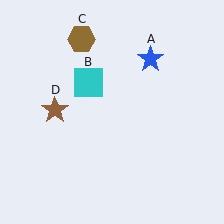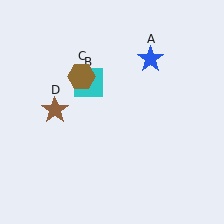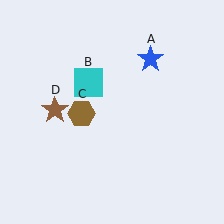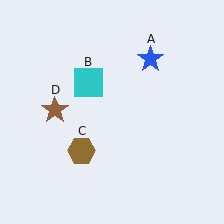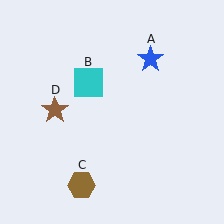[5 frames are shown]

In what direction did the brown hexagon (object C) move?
The brown hexagon (object C) moved down.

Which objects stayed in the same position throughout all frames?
Blue star (object A) and cyan square (object B) and brown star (object D) remained stationary.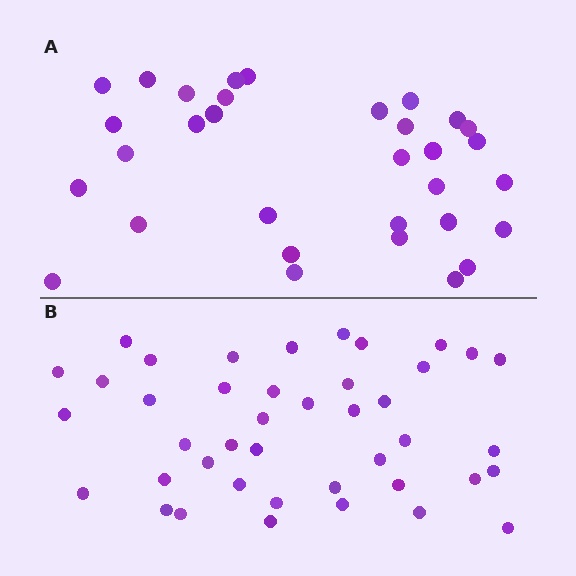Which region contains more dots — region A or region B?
Region B (the bottom region) has more dots.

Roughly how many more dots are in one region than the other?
Region B has roughly 10 or so more dots than region A.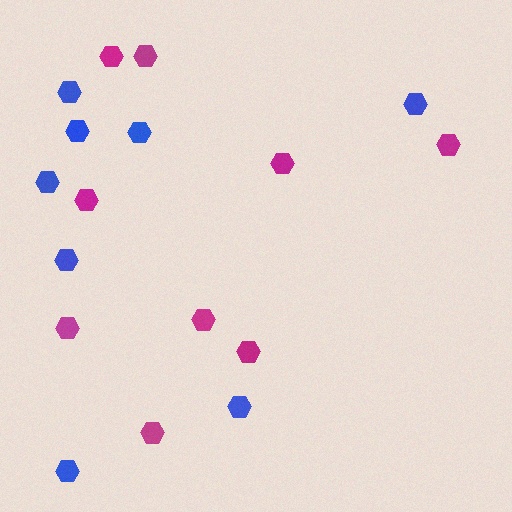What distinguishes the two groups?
There are 2 groups: one group of magenta hexagons (9) and one group of blue hexagons (8).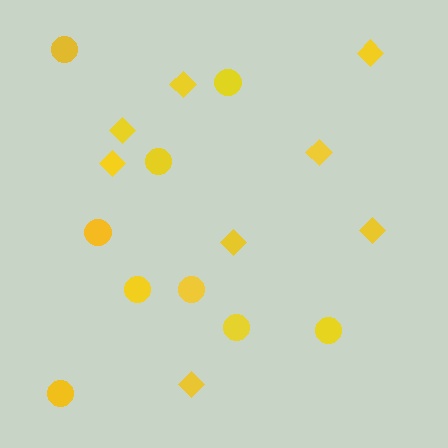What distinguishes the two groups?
There are 2 groups: one group of diamonds (8) and one group of circles (9).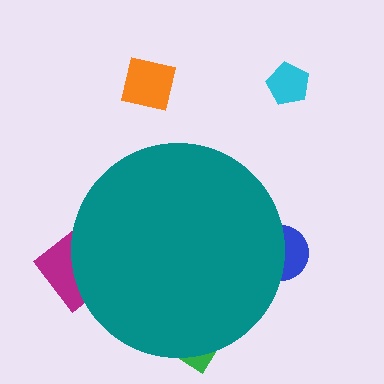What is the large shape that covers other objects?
A teal circle.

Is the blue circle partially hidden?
Yes, the blue circle is partially hidden behind the teal circle.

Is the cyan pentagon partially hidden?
No, the cyan pentagon is fully visible.